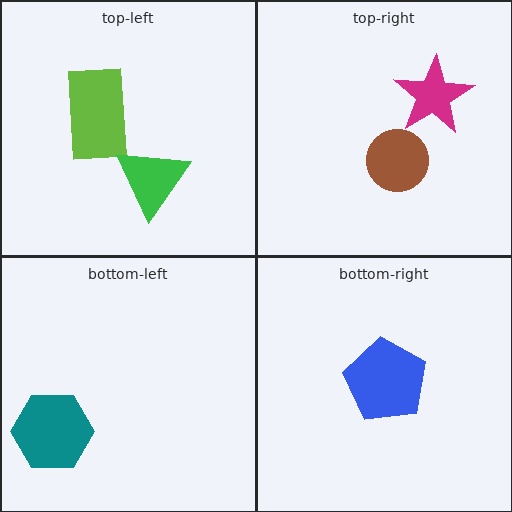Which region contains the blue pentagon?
The bottom-right region.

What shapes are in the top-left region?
The lime rectangle, the green triangle.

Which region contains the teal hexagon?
The bottom-left region.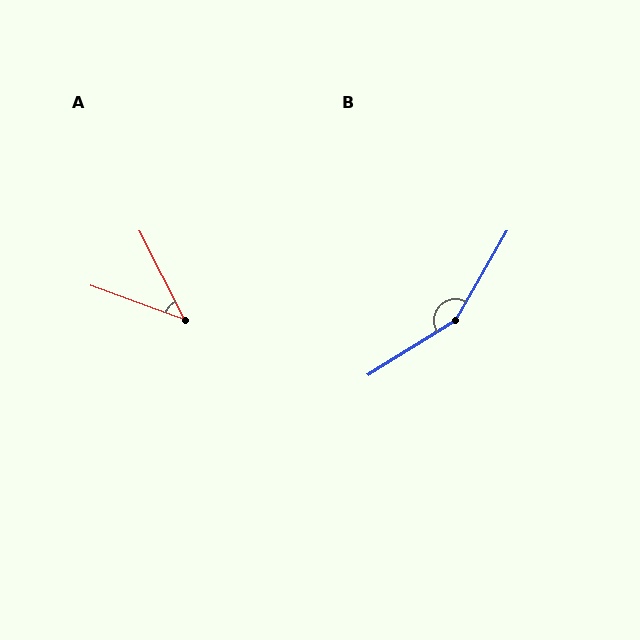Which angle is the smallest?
A, at approximately 43 degrees.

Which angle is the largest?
B, at approximately 152 degrees.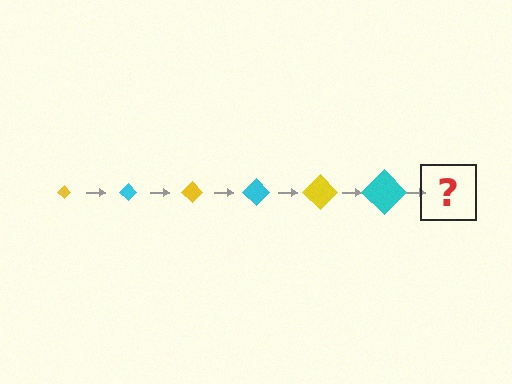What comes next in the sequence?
The next element should be a yellow diamond, larger than the previous one.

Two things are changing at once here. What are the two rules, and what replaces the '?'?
The two rules are that the diamond grows larger each step and the color cycles through yellow and cyan. The '?' should be a yellow diamond, larger than the previous one.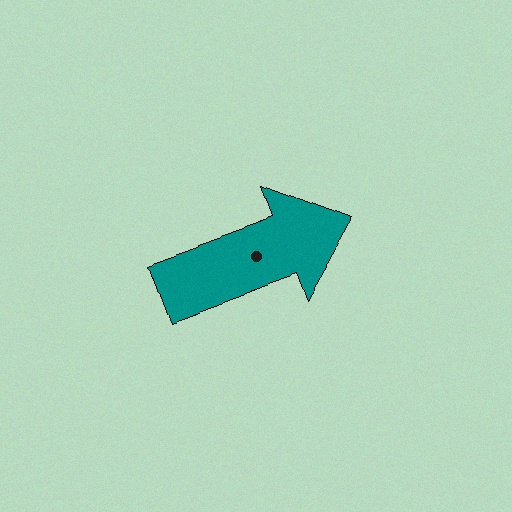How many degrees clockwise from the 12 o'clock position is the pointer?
Approximately 70 degrees.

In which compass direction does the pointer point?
East.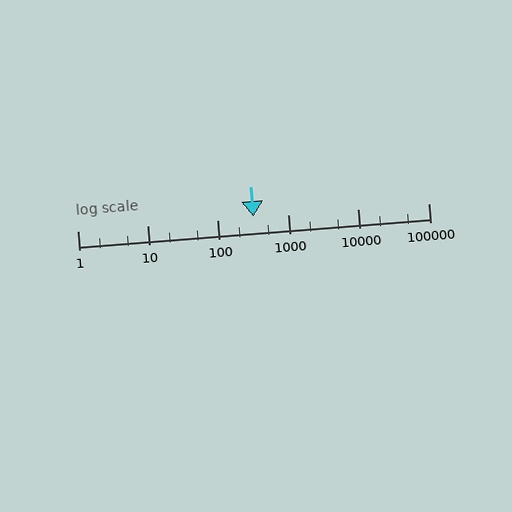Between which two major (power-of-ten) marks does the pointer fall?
The pointer is between 100 and 1000.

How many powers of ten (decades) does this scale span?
The scale spans 5 decades, from 1 to 100000.